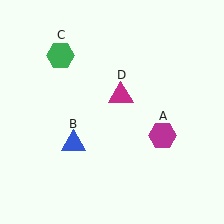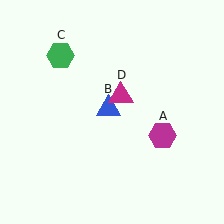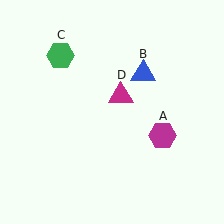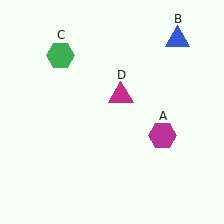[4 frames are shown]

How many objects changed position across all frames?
1 object changed position: blue triangle (object B).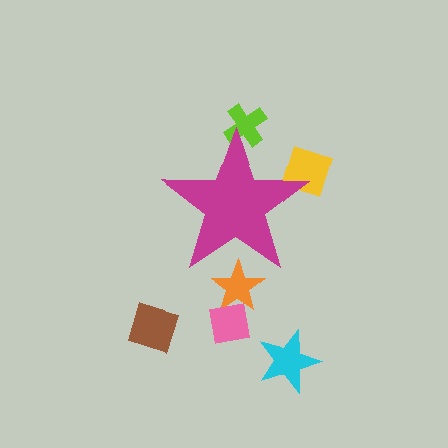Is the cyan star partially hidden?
No, the cyan star is fully visible.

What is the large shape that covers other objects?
A magenta star.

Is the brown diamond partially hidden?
No, the brown diamond is fully visible.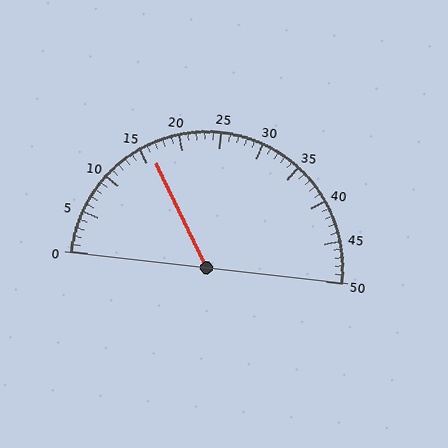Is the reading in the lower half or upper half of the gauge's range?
The reading is in the lower half of the range (0 to 50).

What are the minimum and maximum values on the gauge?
The gauge ranges from 0 to 50.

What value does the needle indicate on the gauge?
The needle indicates approximately 16.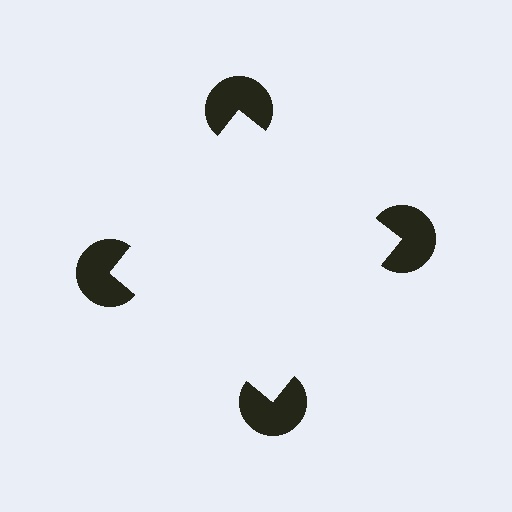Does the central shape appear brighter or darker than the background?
It typically appears slightly brighter than the background, even though no actual brightness change is drawn.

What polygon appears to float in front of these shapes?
An illusory square — its edges are inferred from the aligned wedge cuts in the pac-man discs, not physically drawn.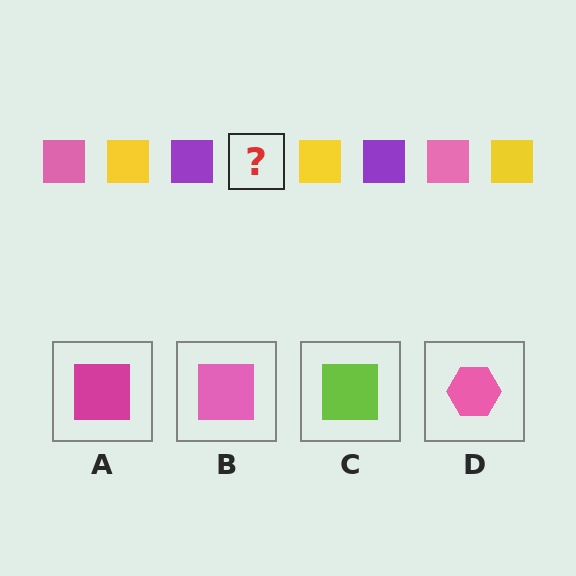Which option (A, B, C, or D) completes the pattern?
B.